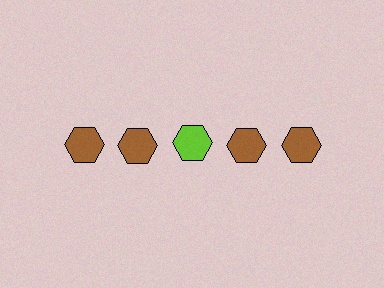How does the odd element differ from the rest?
It has a different color: lime instead of brown.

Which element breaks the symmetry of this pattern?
The lime hexagon in the top row, center column breaks the symmetry. All other shapes are brown hexagons.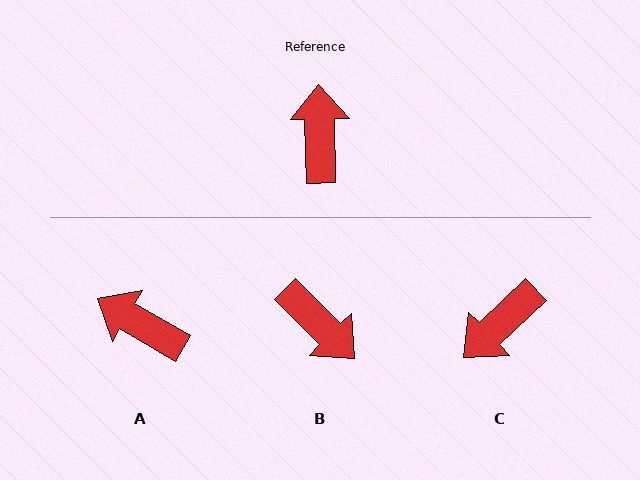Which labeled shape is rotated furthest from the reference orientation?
B, about 136 degrees away.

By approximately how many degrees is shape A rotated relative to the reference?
Approximately 58 degrees counter-clockwise.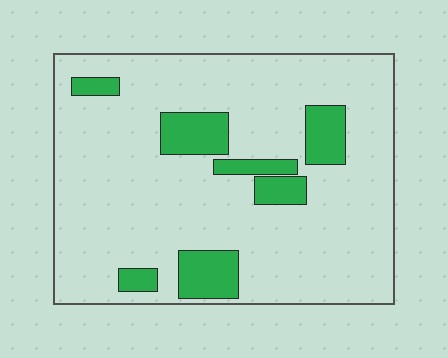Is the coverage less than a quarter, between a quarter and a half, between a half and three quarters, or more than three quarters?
Less than a quarter.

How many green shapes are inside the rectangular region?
7.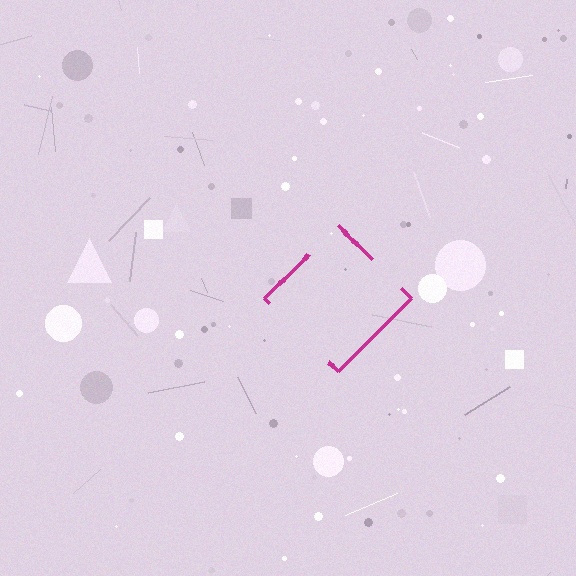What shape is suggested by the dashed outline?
The dashed outline suggests a diamond.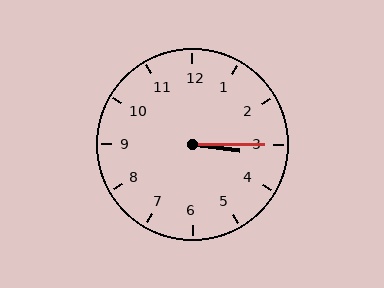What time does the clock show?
3:15.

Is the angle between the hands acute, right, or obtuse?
It is acute.